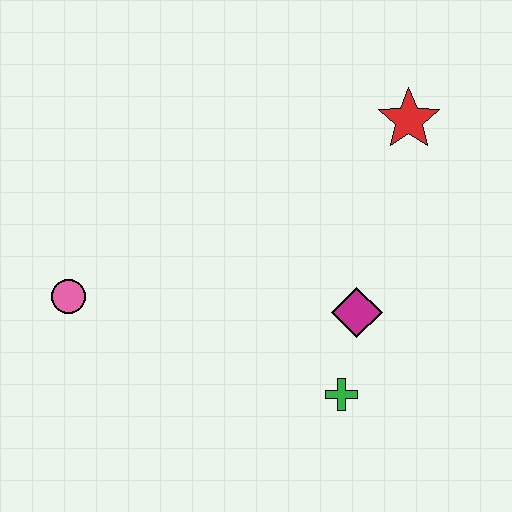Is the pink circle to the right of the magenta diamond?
No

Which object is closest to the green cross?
The magenta diamond is closest to the green cross.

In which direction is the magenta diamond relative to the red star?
The magenta diamond is below the red star.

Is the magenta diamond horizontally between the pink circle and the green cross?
No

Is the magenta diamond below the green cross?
No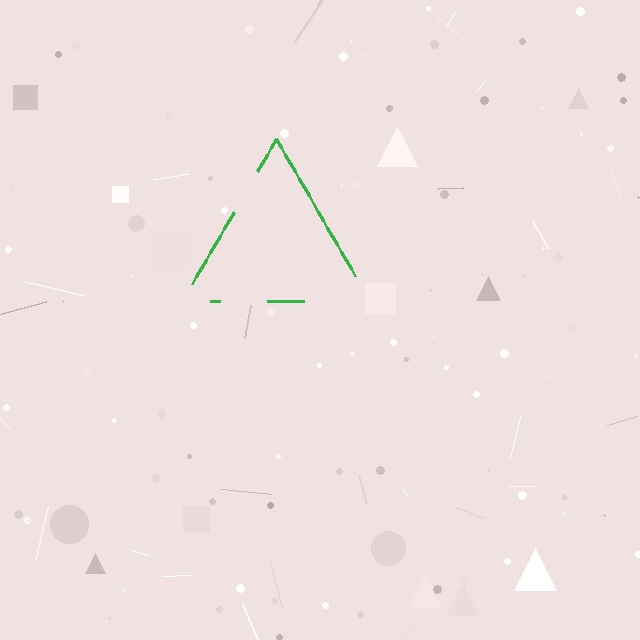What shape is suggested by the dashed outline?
The dashed outline suggests a triangle.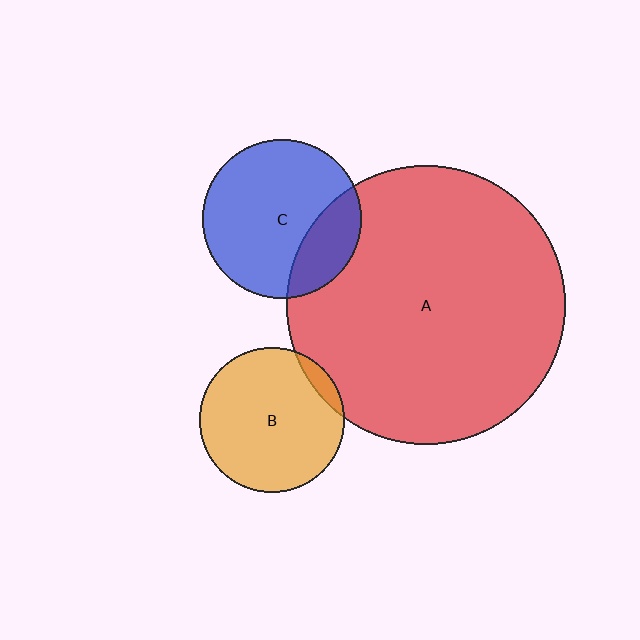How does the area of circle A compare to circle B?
Approximately 3.7 times.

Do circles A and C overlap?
Yes.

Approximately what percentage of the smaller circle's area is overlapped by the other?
Approximately 25%.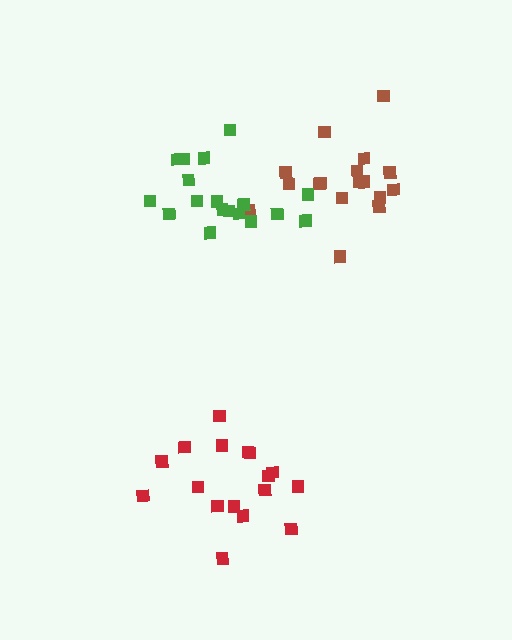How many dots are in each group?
Group 1: 17 dots, Group 2: 17 dots, Group 3: 19 dots (53 total).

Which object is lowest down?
The red cluster is bottommost.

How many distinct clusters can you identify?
There are 3 distinct clusters.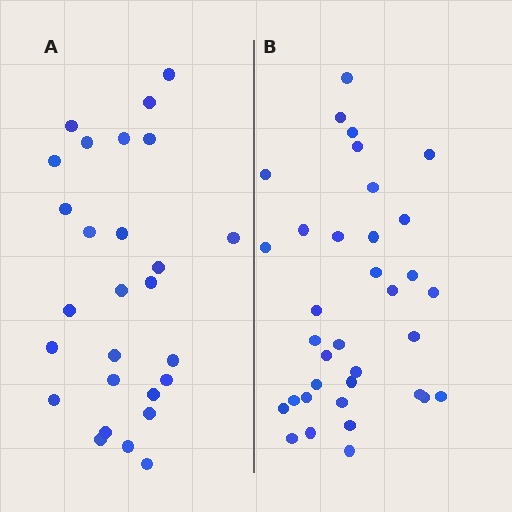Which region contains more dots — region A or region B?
Region B (the right region) has more dots.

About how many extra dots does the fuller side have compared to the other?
Region B has roughly 8 or so more dots than region A.